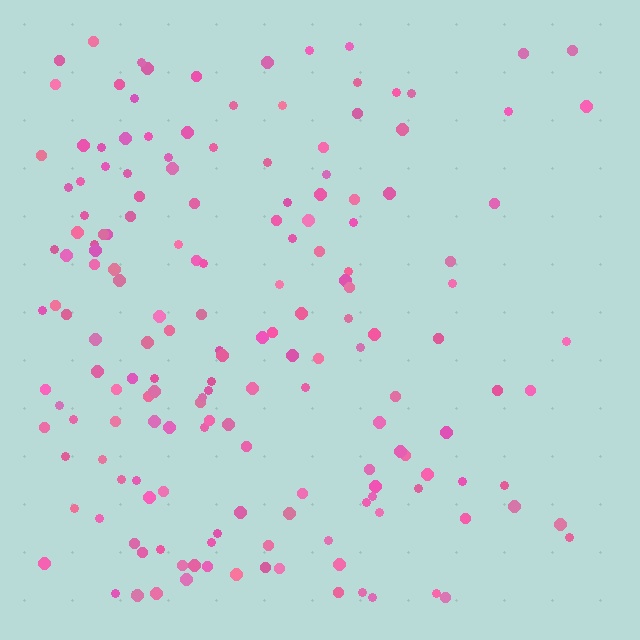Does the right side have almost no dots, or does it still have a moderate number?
Still a moderate number, just noticeably fewer than the left.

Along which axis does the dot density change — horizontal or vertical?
Horizontal.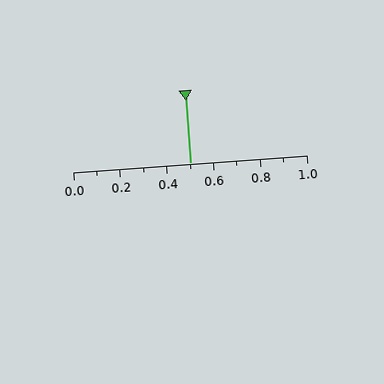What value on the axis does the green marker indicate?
The marker indicates approximately 0.5.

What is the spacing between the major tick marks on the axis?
The major ticks are spaced 0.2 apart.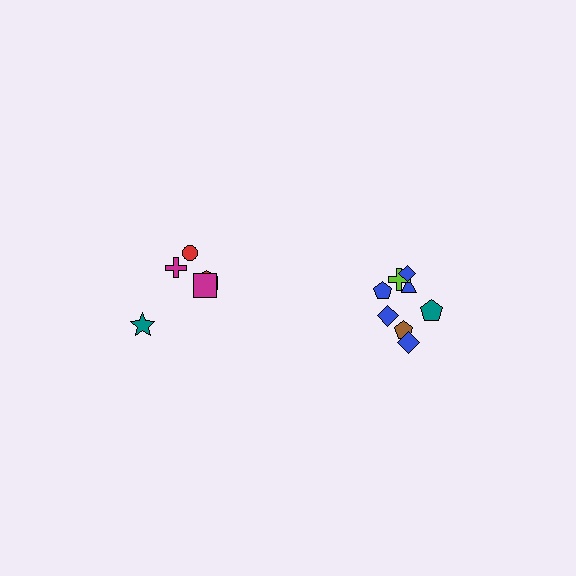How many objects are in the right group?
There are 8 objects.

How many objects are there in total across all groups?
There are 13 objects.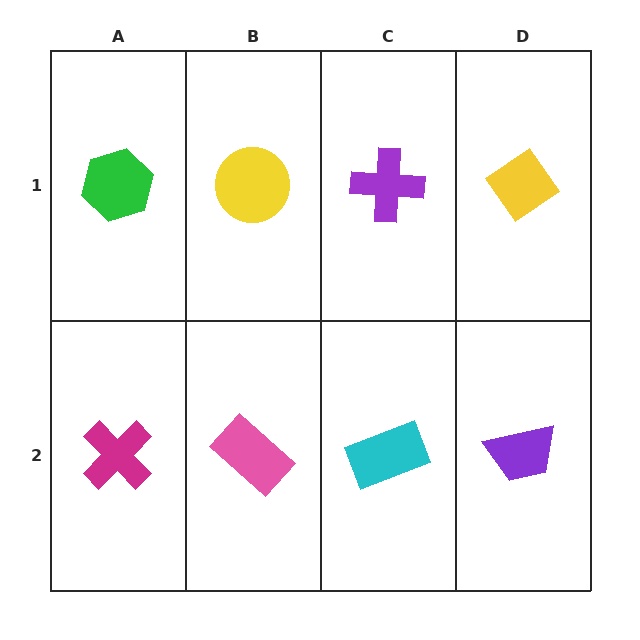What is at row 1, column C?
A purple cross.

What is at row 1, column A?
A green hexagon.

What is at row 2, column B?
A pink rectangle.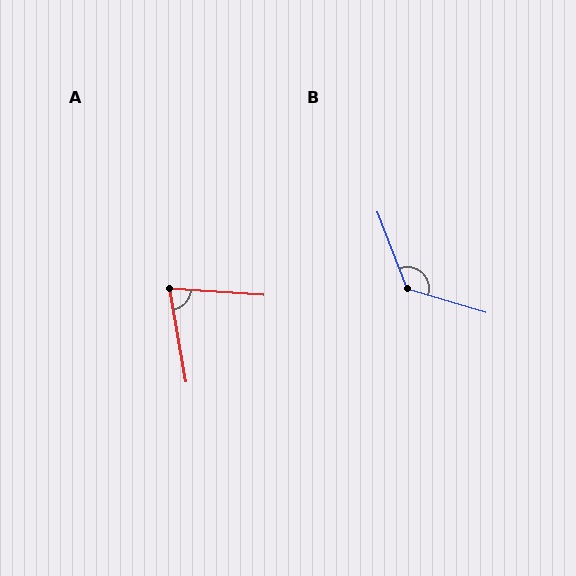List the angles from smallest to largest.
A (76°), B (128°).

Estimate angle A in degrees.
Approximately 76 degrees.